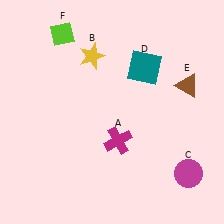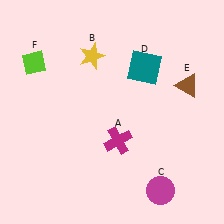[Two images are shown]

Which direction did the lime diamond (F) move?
The lime diamond (F) moved down.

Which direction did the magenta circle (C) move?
The magenta circle (C) moved left.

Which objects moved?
The objects that moved are: the magenta circle (C), the lime diamond (F).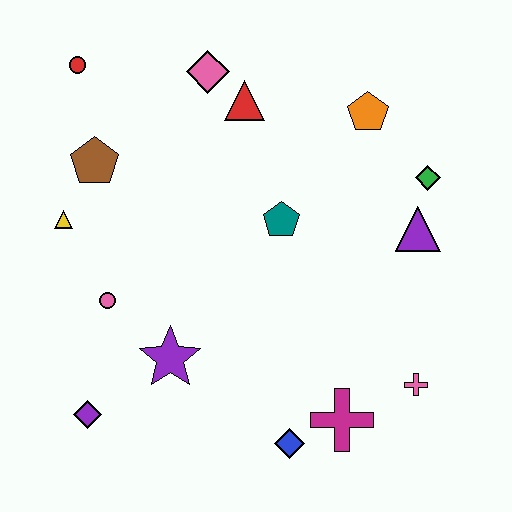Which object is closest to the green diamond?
The purple triangle is closest to the green diamond.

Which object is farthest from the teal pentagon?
The purple diamond is farthest from the teal pentagon.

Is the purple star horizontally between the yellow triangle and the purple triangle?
Yes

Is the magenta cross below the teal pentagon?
Yes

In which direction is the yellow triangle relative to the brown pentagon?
The yellow triangle is below the brown pentagon.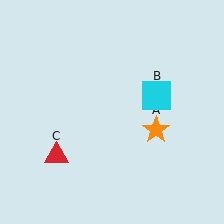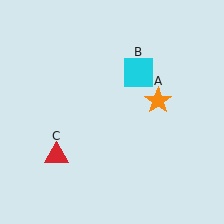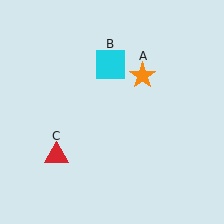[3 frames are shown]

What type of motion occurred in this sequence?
The orange star (object A), cyan square (object B) rotated counterclockwise around the center of the scene.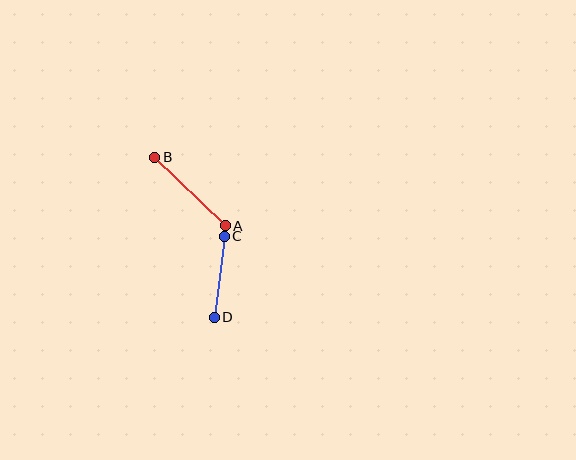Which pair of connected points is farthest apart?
Points A and B are farthest apart.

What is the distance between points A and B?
The distance is approximately 98 pixels.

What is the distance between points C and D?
The distance is approximately 81 pixels.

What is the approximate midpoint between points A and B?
The midpoint is at approximately (190, 191) pixels.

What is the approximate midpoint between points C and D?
The midpoint is at approximately (219, 277) pixels.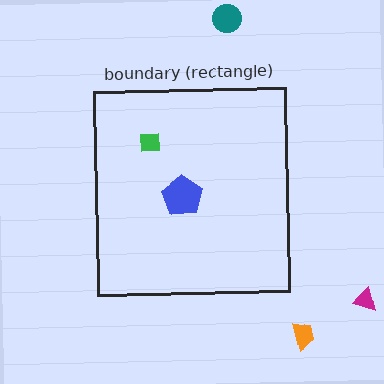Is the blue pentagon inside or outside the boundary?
Inside.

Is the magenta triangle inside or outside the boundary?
Outside.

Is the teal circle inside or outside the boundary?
Outside.